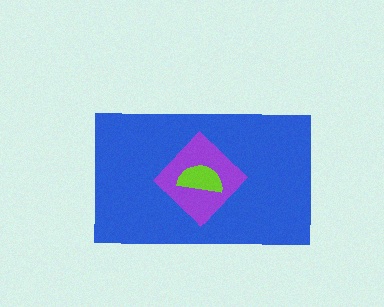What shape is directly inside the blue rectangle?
The purple diamond.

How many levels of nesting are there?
3.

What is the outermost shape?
The blue rectangle.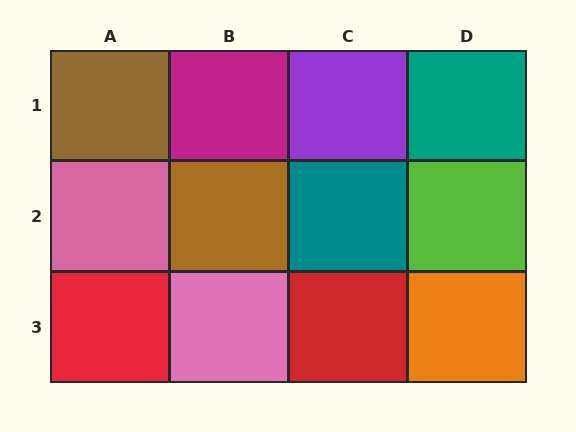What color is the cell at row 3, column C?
Red.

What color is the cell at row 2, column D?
Lime.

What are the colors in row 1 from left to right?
Brown, magenta, purple, teal.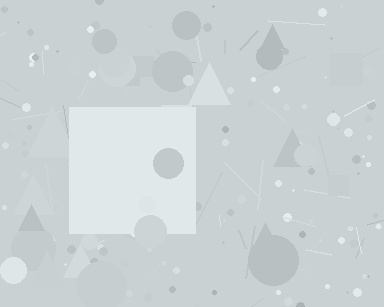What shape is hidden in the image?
A square is hidden in the image.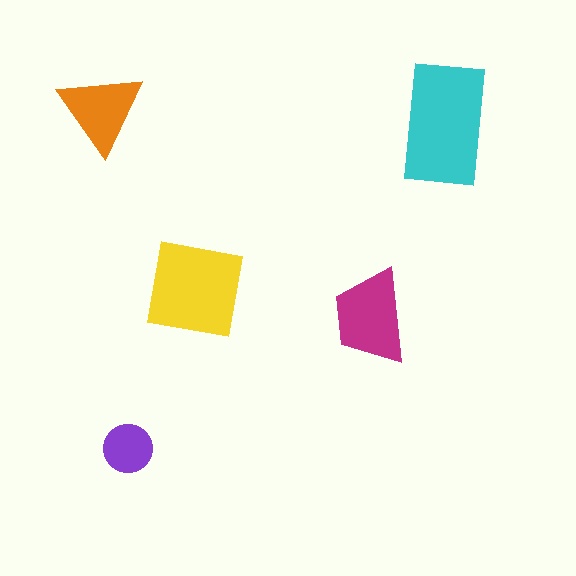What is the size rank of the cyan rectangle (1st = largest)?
1st.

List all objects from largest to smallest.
The cyan rectangle, the yellow square, the magenta trapezoid, the orange triangle, the purple circle.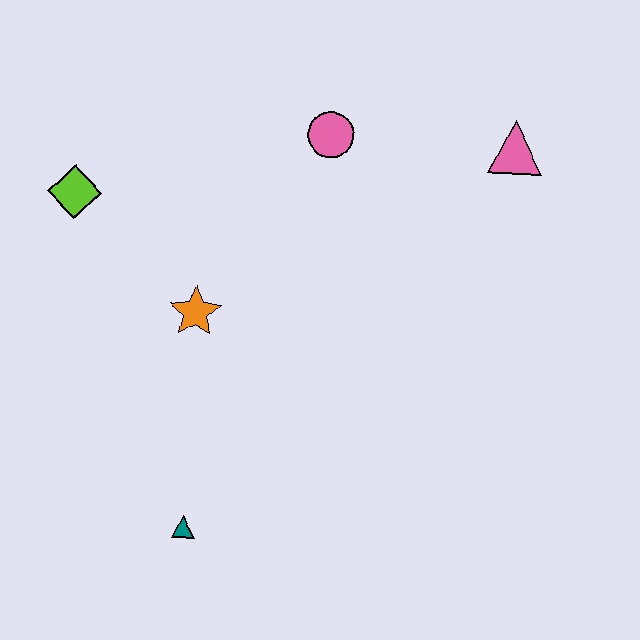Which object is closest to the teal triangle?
The orange star is closest to the teal triangle.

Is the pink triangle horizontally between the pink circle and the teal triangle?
No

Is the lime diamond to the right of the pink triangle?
No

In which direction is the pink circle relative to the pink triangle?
The pink circle is to the left of the pink triangle.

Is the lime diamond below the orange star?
No